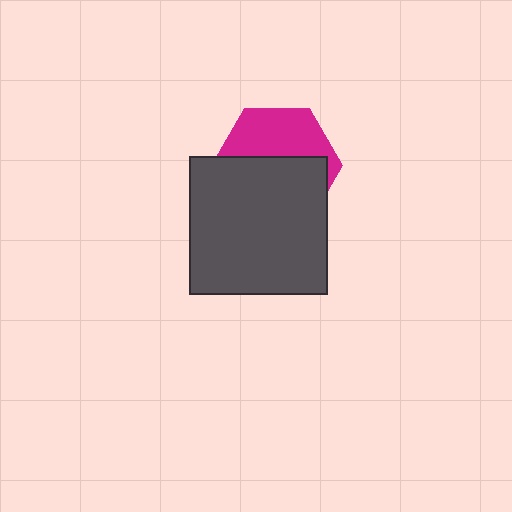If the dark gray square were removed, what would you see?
You would see the complete magenta hexagon.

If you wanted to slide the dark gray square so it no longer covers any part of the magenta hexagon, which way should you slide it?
Slide it down — that is the most direct way to separate the two shapes.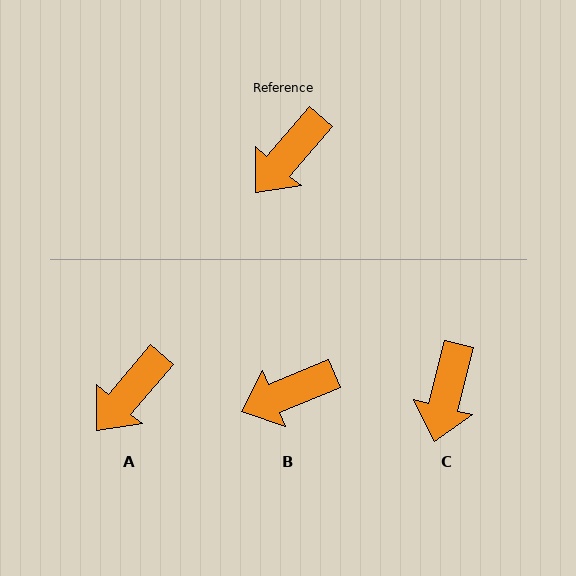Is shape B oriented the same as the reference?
No, it is off by about 27 degrees.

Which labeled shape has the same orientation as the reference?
A.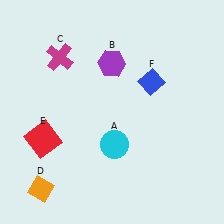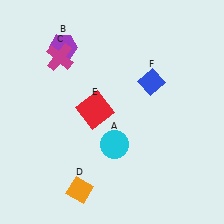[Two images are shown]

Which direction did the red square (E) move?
The red square (E) moved right.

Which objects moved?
The objects that moved are: the purple hexagon (B), the orange diamond (D), the red square (E).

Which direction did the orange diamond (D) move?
The orange diamond (D) moved right.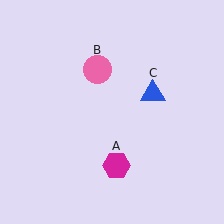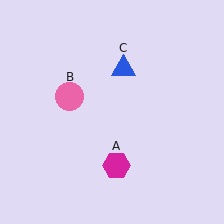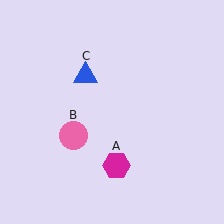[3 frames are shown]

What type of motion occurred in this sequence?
The pink circle (object B), blue triangle (object C) rotated counterclockwise around the center of the scene.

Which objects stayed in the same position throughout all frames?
Magenta hexagon (object A) remained stationary.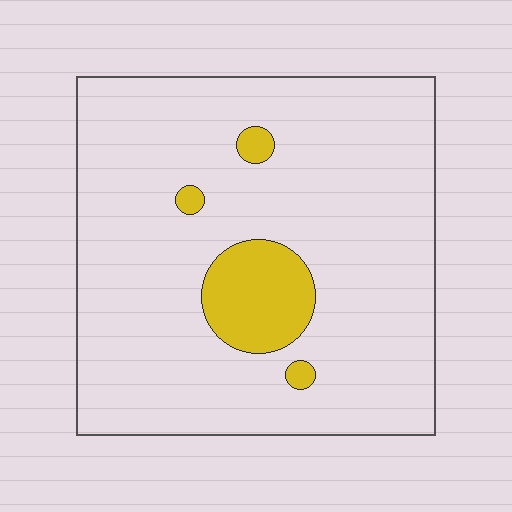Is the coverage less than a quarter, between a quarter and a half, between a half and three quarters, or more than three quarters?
Less than a quarter.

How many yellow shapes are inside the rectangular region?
4.